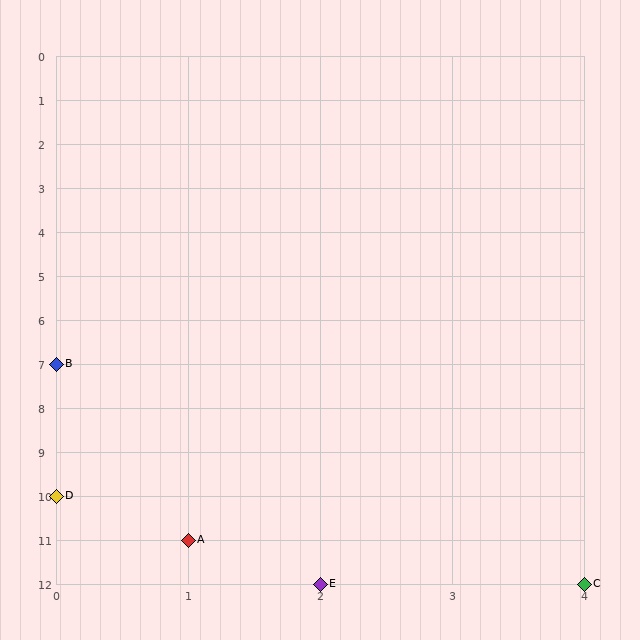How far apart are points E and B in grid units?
Points E and B are 2 columns and 5 rows apart (about 5.4 grid units diagonally).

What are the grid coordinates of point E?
Point E is at grid coordinates (2, 12).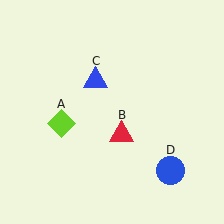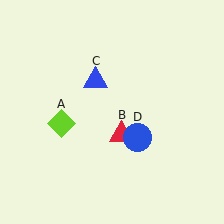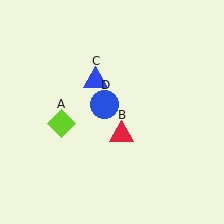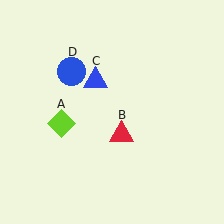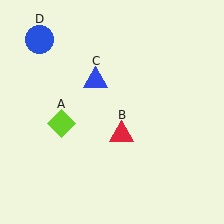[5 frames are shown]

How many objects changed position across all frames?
1 object changed position: blue circle (object D).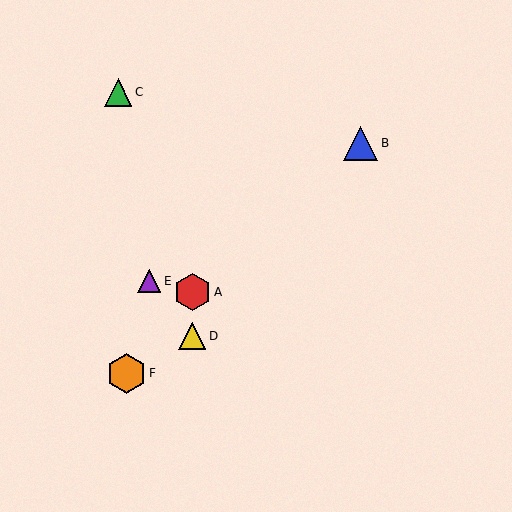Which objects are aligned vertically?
Objects A, D are aligned vertically.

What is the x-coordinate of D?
Object D is at x≈192.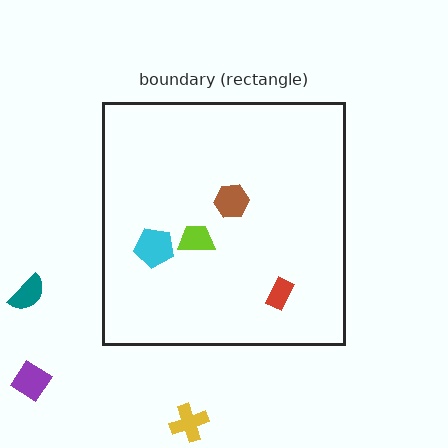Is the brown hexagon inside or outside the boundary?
Inside.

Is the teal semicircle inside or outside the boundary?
Outside.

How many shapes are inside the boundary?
4 inside, 3 outside.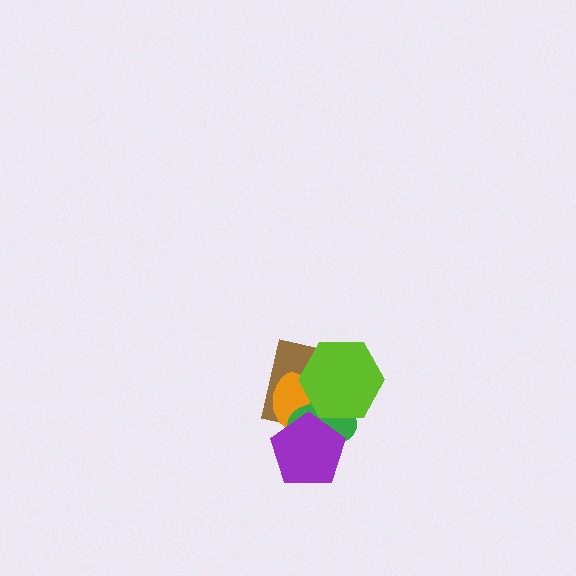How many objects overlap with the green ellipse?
4 objects overlap with the green ellipse.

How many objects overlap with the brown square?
4 objects overlap with the brown square.